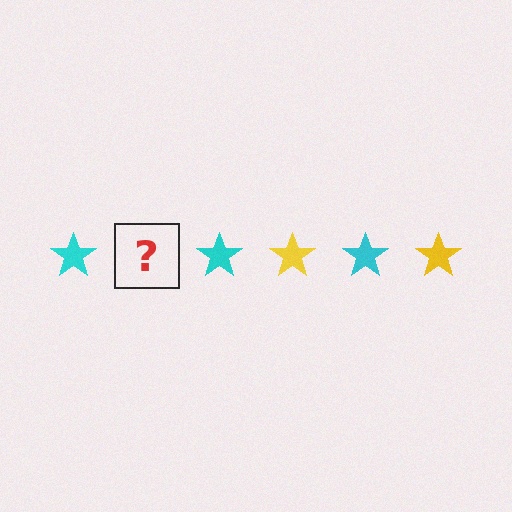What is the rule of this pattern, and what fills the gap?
The rule is that the pattern cycles through cyan, yellow stars. The gap should be filled with a yellow star.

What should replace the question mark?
The question mark should be replaced with a yellow star.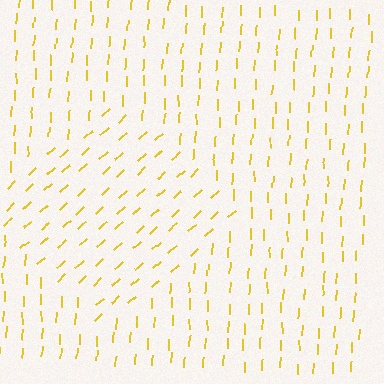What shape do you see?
I see a diamond.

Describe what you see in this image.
The image is filled with small yellow line segments. A diamond region in the image has lines oriented differently from the surrounding lines, creating a visible texture boundary.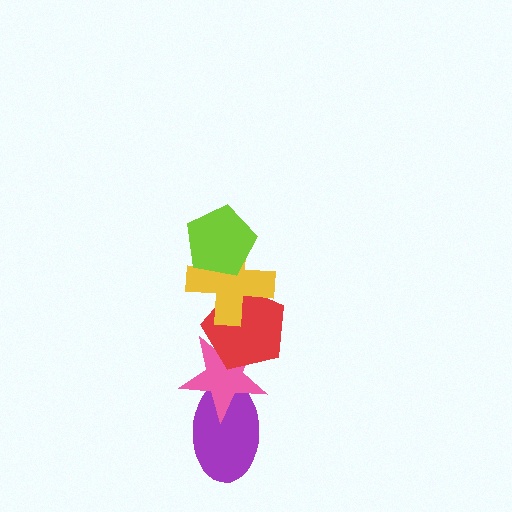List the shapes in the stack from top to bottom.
From top to bottom: the lime pentagon, the yellow cross, the red pentagon, the pink star, the purple ellipse.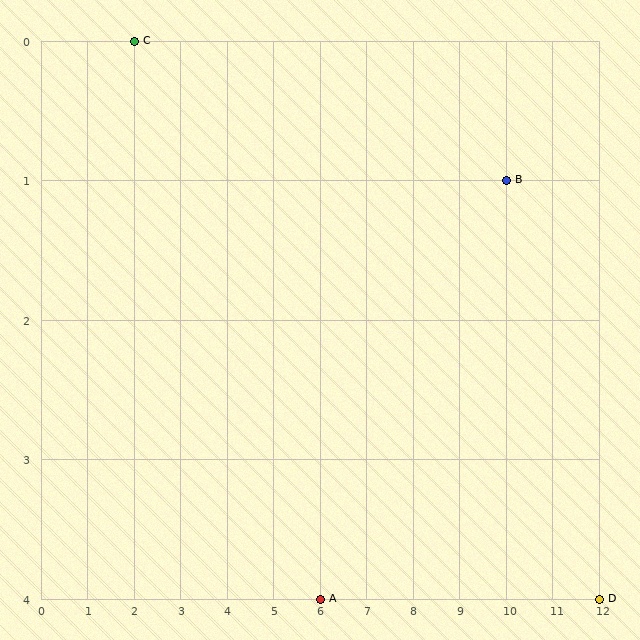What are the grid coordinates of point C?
Point C is at grid coordinates (2, 0).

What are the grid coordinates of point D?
Point D is at grid coordinates (12, 4).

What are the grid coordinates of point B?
Point B is at grid coordinates (10, 1).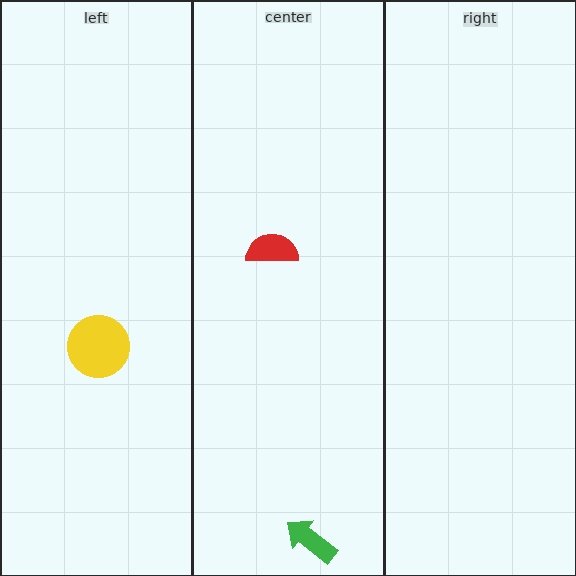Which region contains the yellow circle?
The left region.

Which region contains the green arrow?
The center region.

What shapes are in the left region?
The yellow circle.